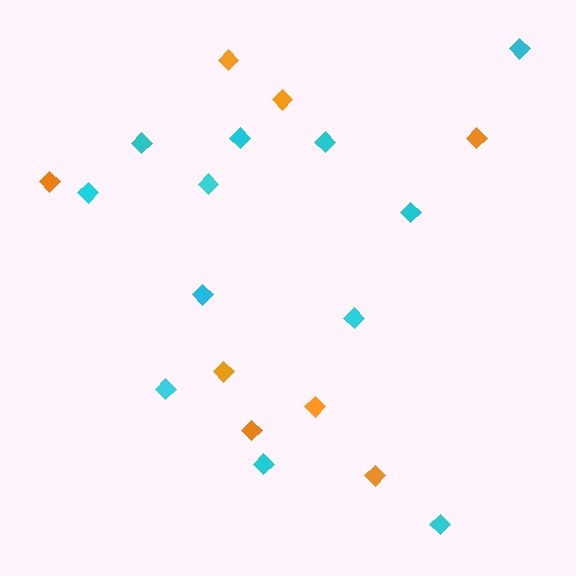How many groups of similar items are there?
There are 2 groups: one group of cyan diamonds (12) and one group of orange diamonds (8).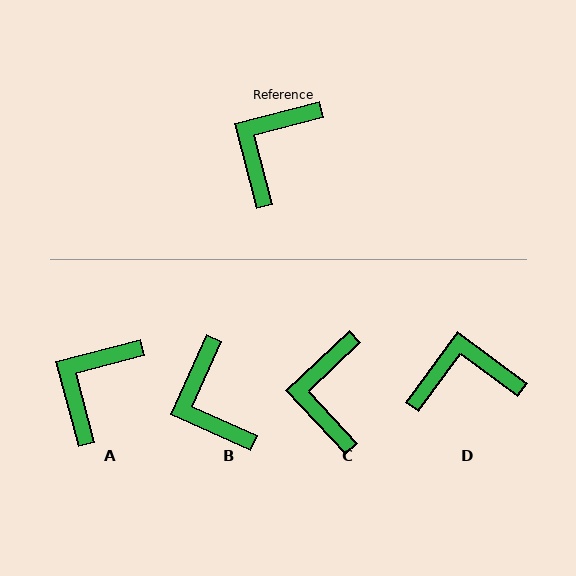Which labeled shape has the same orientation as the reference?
A.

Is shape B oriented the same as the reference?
No, it is off by about 51 degrees.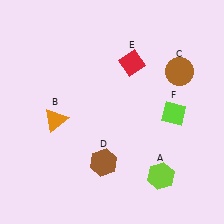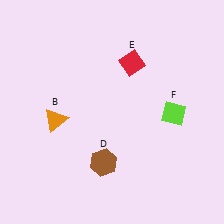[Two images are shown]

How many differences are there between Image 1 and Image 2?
There are 2 differences between the two images.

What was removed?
The lime hexagon (A), the brown circle (C) were removed in Image 2.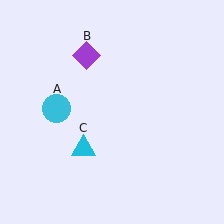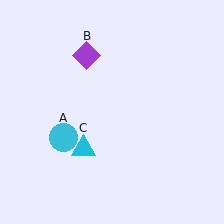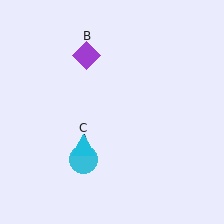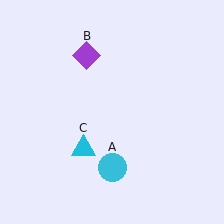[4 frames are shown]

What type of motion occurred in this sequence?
The cyan circle (object A) rotated counterclockwise around the center of the scene.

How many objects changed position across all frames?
1 object changed position: cyan circle (object A).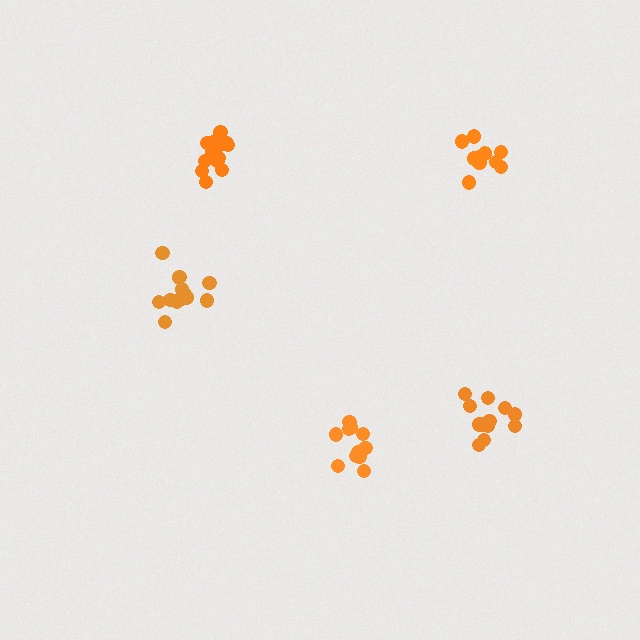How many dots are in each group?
Group 1: 13 dots, Group 2: 16 dots, Group 3: 13 dots, Group 4: 11 dots, Group 5: 11 dots (64 total).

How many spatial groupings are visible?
There are 5 spatial groupings.